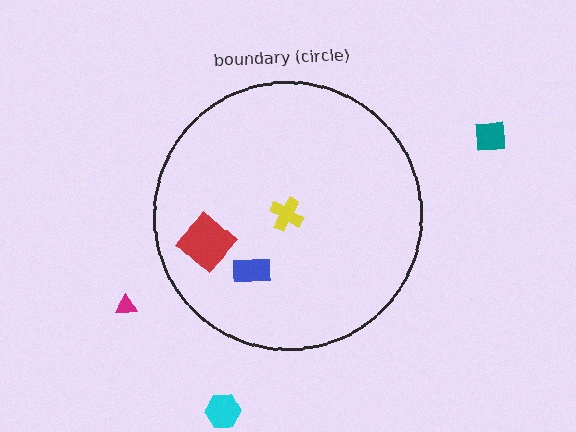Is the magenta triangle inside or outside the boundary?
Outside.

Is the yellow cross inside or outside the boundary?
Inside.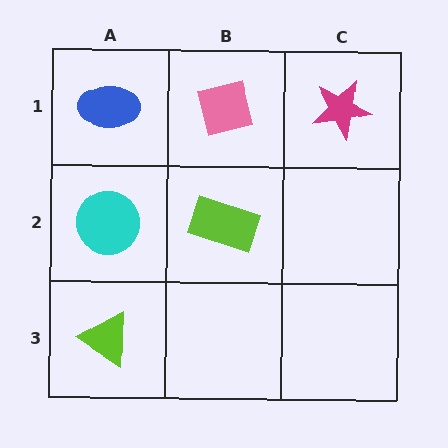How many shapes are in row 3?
1 shape.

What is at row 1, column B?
A pink square.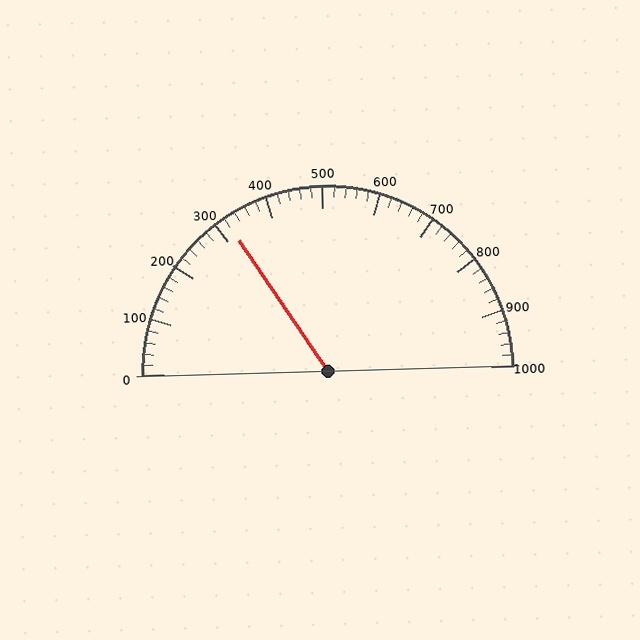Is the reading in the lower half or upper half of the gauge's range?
The reading is in the lower half of the range (0 to 1000).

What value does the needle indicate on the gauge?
The needle indicates approximately 320.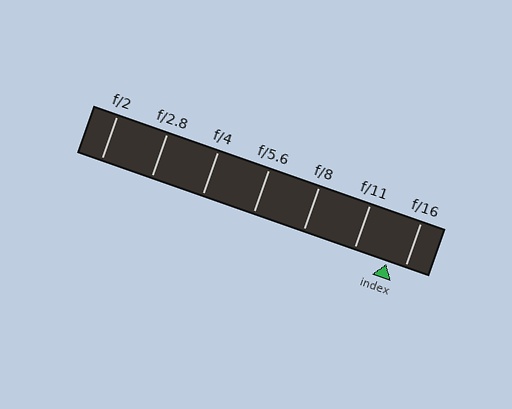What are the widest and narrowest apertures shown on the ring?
The widest aperture shown is f/2 and the narrowest is f/16.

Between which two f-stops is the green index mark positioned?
The index mark is between f/11 and f/16.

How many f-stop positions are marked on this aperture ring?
There are 7 f-stop positions marked.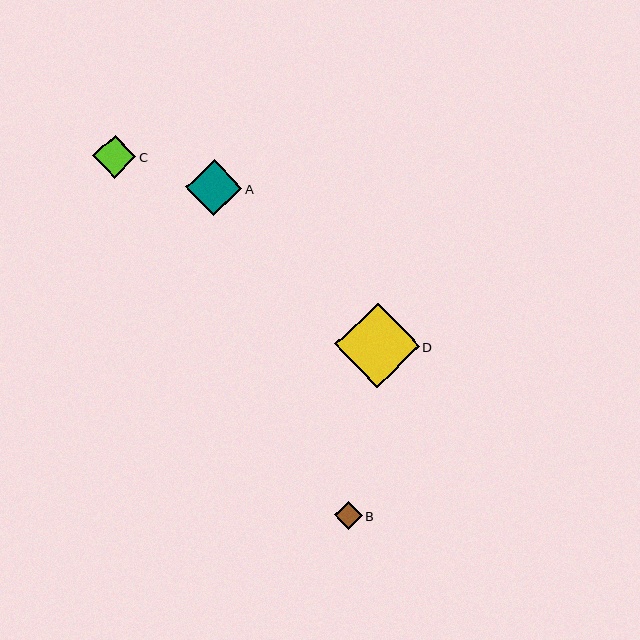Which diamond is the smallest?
Diamond B is the smallest with a size of approximately 28 pixels.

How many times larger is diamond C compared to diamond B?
Diamond C is approximately 1.6 times the size of diamond B.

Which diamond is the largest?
Diamond D is the largest with a size of approximately 84 pixels.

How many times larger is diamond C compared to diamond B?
Diamond C is approximately 1.6 times the size of diamond B.